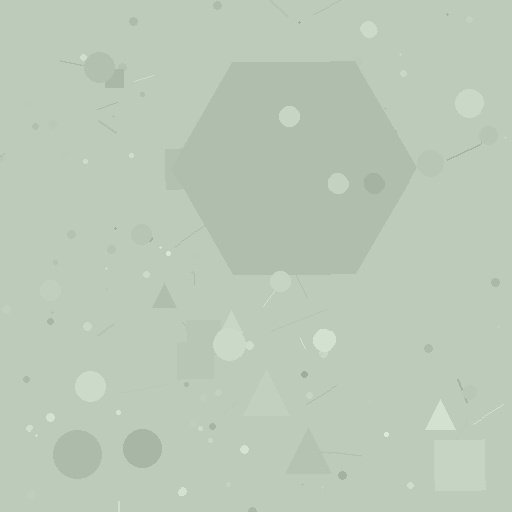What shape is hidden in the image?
A hexagon is hidden in the image.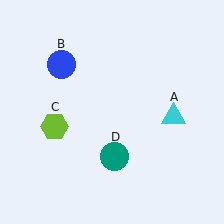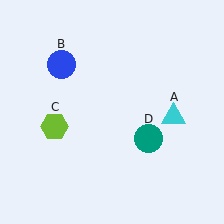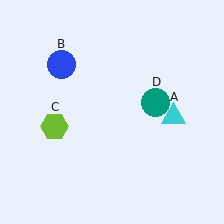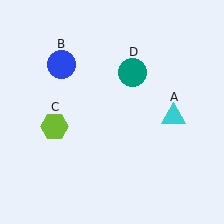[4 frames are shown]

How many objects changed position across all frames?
1 object changed position: teal circle (object D).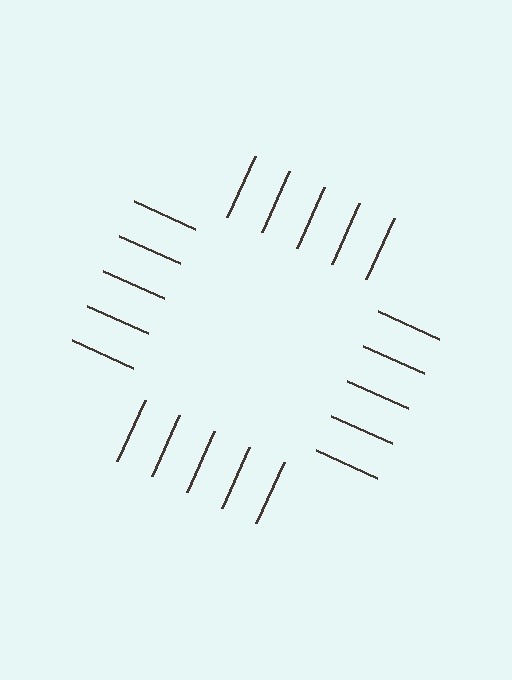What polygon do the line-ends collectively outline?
An illusory square — the line segments terminate on its edges but no continuous stroke is drawn.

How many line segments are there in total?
20 — 5 along each of the 4 edges.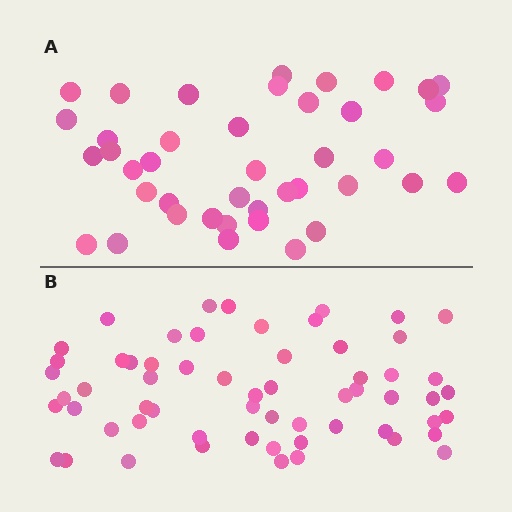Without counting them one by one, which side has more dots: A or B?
Region B (the bottom region) has more dots.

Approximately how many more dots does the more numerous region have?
Region B has approximately 20 more dots than region A.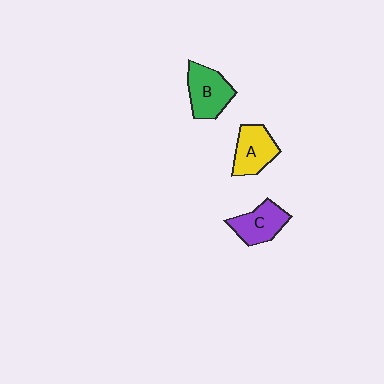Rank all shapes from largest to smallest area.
From largest to smallest: B (green), A (yellow), C (purple).